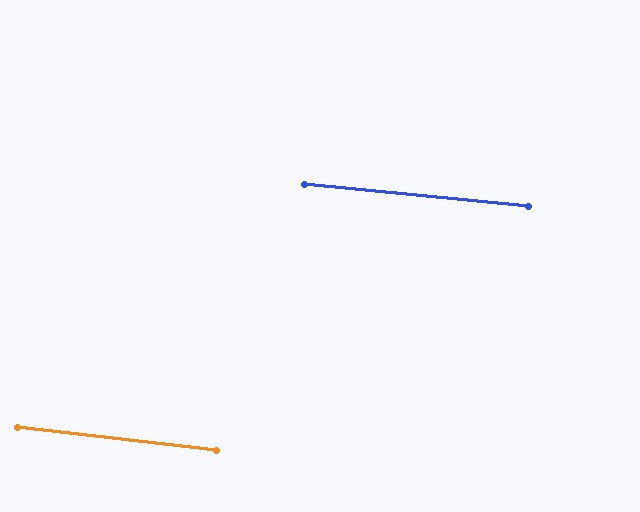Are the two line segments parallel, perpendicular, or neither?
Parallel — their directions differ by only 1.2°.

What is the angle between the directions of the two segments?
Approximately 1 degree.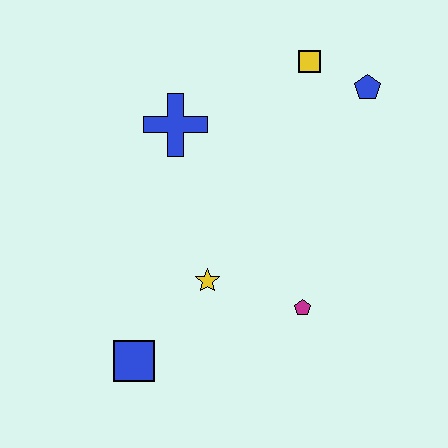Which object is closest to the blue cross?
The yellow square is closest to the blue cross.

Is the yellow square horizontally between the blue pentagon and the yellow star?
Yes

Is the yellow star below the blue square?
No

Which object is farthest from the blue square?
The blue pentagon is farthest from the blue square.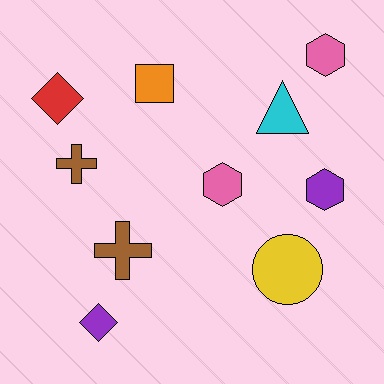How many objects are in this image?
There are 10 objects.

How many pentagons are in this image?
There are no pentagons.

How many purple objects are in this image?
There are 2 purple objects.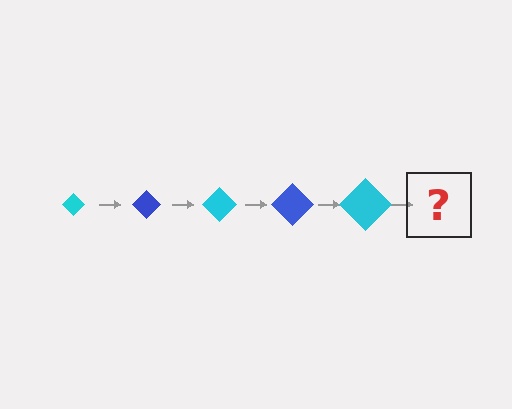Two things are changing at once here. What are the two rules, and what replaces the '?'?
The two rules are that the diamond grows larger each step and the color cycles through cyan and blue. The '?' should be a blue diamond, larger than the previous one.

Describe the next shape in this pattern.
It should be a blue diamond, larger than the previous one.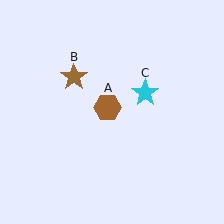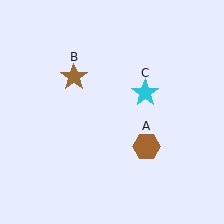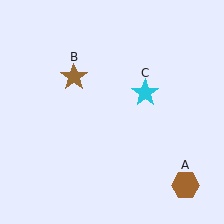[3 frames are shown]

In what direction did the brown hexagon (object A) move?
The brown hexagon (object A) moved down and to the right.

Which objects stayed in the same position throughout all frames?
Brown star (object B) and cyan star (object C) remained stationary.